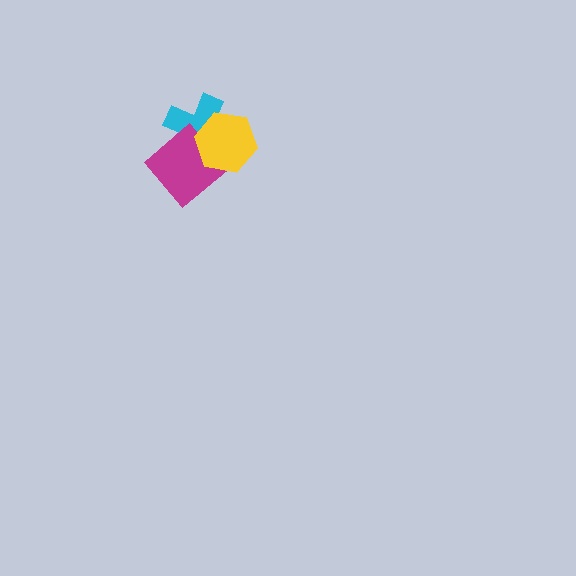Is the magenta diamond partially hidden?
Yes, it is partially covered by another shape.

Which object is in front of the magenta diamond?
The yellow hexagon is in front of the magenta diamond.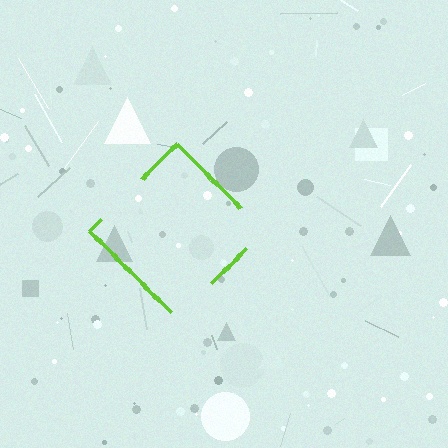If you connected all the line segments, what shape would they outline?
They would outline a diamond.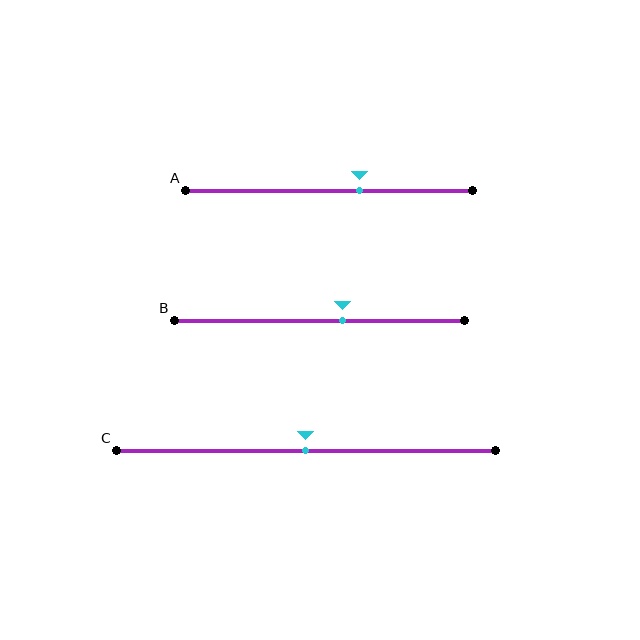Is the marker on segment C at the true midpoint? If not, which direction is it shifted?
Yes, the marker on segment C is at the true midpoint.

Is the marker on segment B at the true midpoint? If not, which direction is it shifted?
No, the marker on segment B is shifted to the right by about 8% of the segment length.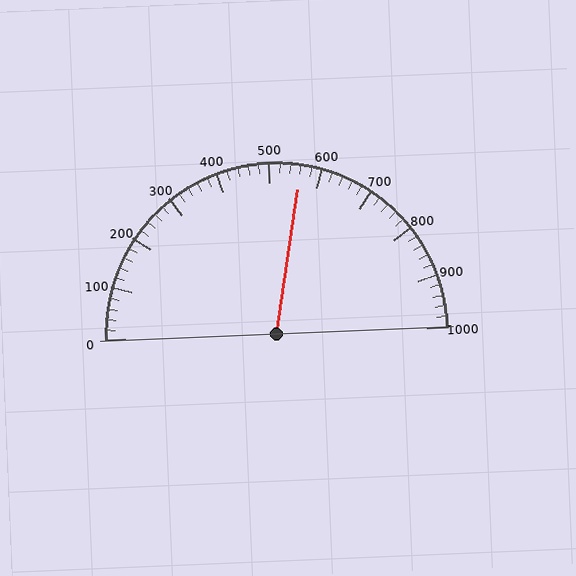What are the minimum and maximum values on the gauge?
The gauge ranges from 0 to 1000.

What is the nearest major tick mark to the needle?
The nearest major tick mark is 600.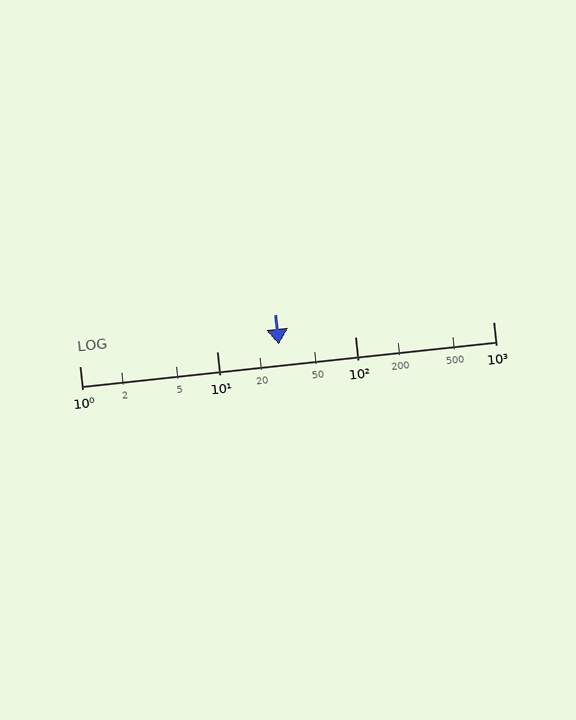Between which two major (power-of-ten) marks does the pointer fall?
The pointer is between 10 and 100.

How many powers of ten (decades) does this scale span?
The scale spans 3 decades, from 1 to 1000.